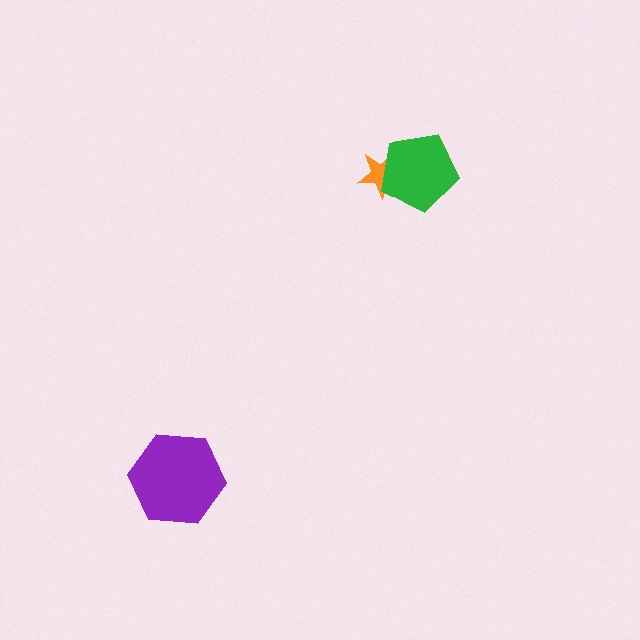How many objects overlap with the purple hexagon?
0 objects overlap with the purple hexagon.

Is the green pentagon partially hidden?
No, no other shape covers it.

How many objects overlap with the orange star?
1 object overlaps with the orange star.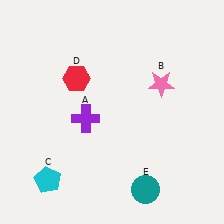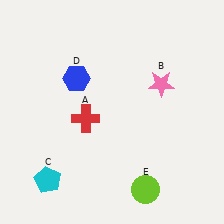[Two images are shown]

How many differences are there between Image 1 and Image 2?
There are 3 differences between the two images.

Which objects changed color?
A changed from purple to red. D changed from red to blue. E changed from teal to lime.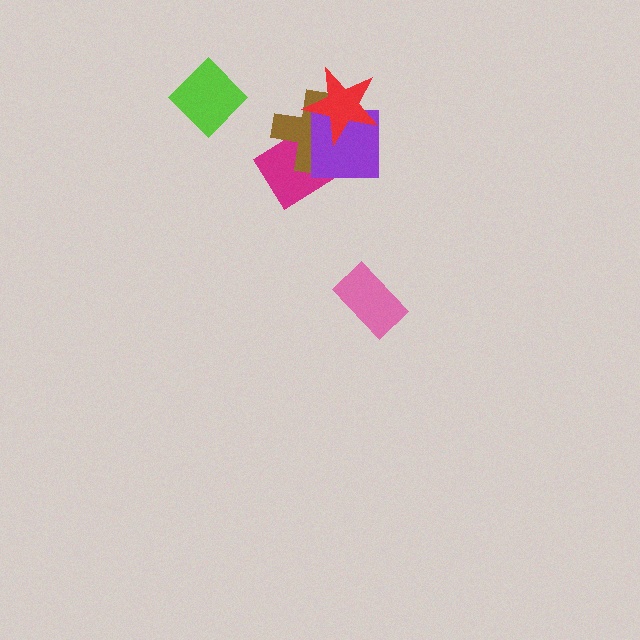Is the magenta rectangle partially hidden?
Yes, it is partially covered by another shape.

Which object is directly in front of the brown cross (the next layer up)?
The purple square is directly in front of the brown cross.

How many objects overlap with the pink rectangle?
0 objects overlap with the pink rectangle.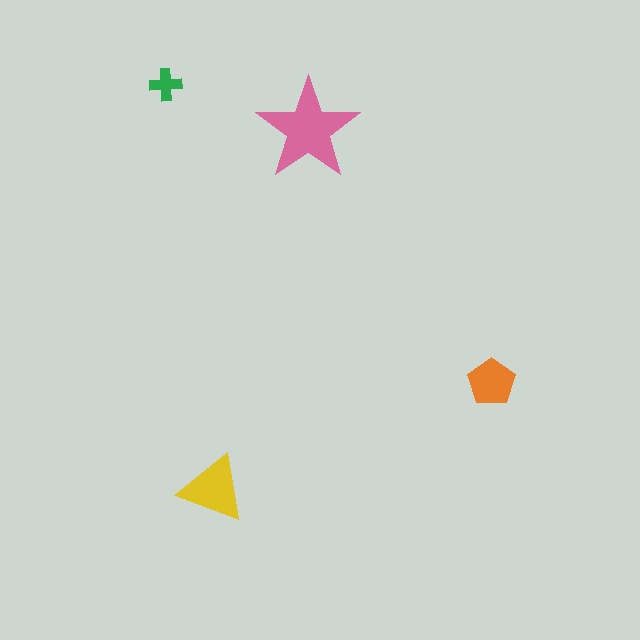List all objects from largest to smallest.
The pink star, the yellow triangle, the orange pentagon, the green cross.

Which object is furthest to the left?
The green cross is leftmost.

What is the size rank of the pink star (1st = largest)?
1st.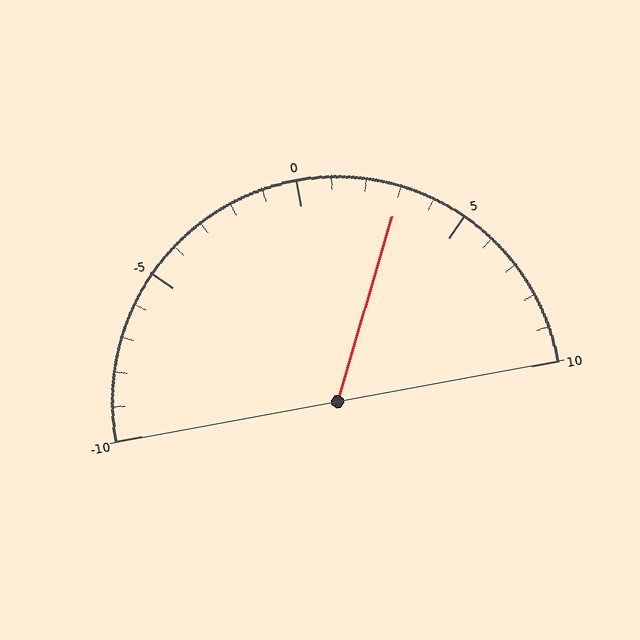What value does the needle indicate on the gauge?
The needle indicates approximately 3.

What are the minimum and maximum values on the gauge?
The gauge ranges from -10 to 10.